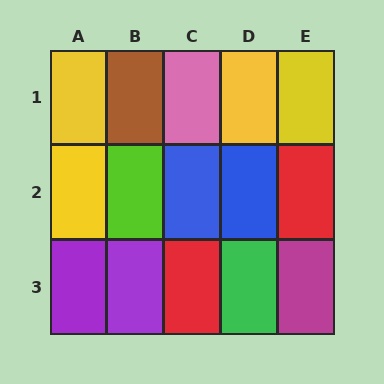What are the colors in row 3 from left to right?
Purple, purple, red, green, magenta.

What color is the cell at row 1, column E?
Yellow.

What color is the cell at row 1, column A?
Yellow.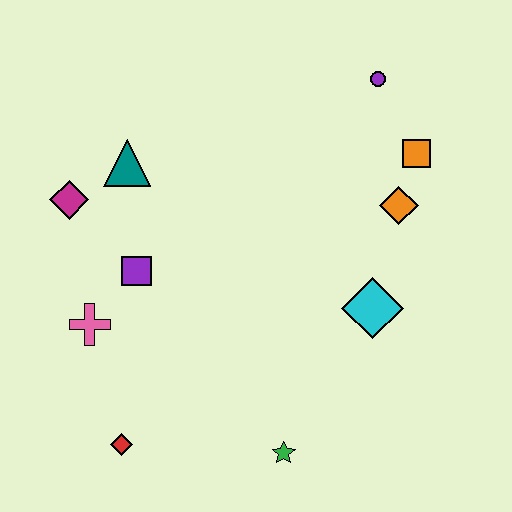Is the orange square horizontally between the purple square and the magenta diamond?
No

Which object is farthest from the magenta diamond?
The orange square is farthest from the magenta diamond.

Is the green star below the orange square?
Yes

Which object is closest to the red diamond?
The pink cross is closest to the red diamond.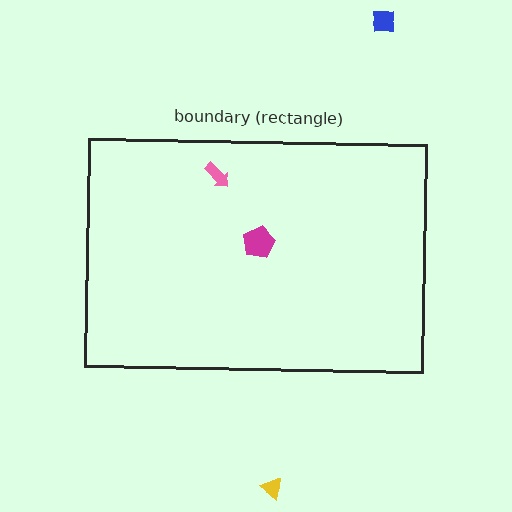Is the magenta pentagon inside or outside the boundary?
Inside.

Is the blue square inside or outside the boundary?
Outside.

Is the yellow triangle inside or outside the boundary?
Outside.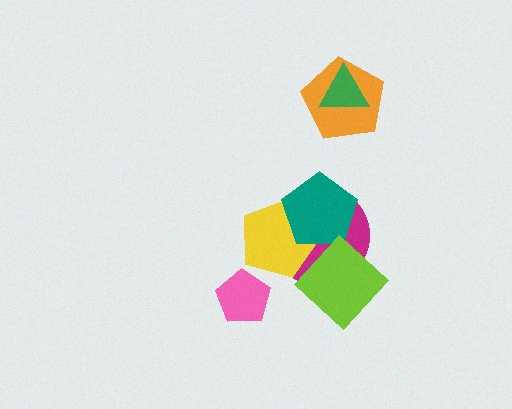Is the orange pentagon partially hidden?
Yes, it is partially covered by another shape.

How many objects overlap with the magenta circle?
3 objects overlap with the magenta circle.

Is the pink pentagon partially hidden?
No, no other shape covers it.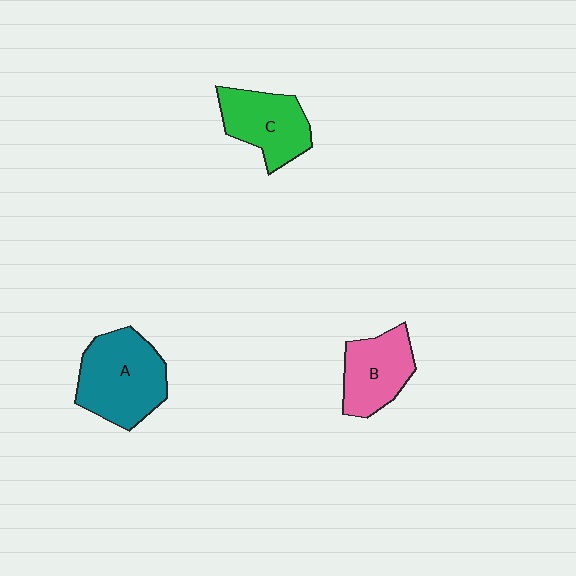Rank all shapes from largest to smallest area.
From largest to smallest: A (teal), C (green), B (pink).